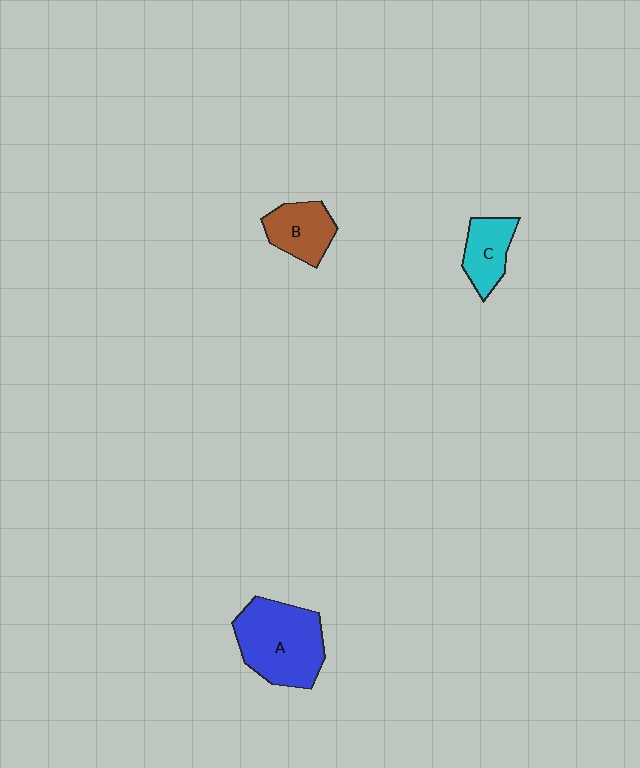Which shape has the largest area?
Shape A (blue).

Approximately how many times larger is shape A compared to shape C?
Approximately 2.1 times.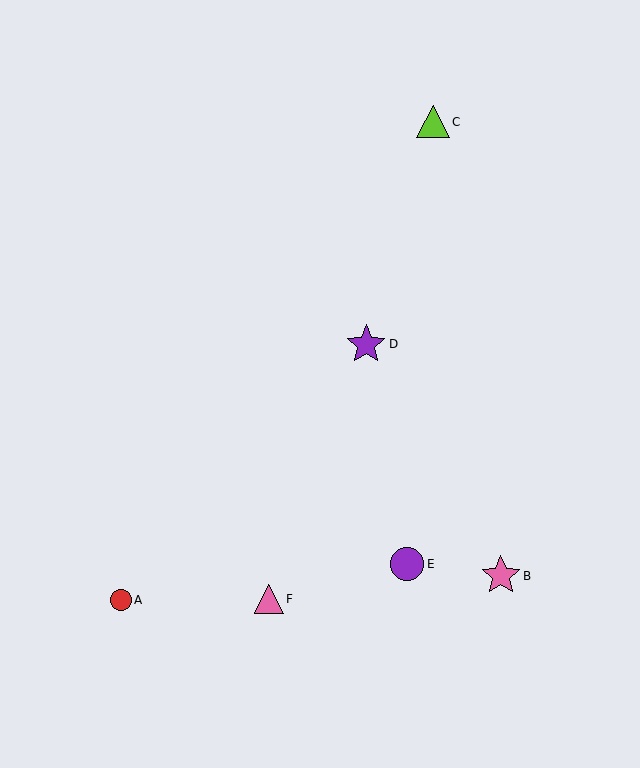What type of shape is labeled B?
Shape B is a pink star.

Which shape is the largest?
The pink star (labeled B) is the largest.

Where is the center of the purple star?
The center of the purple star is at (366, 344).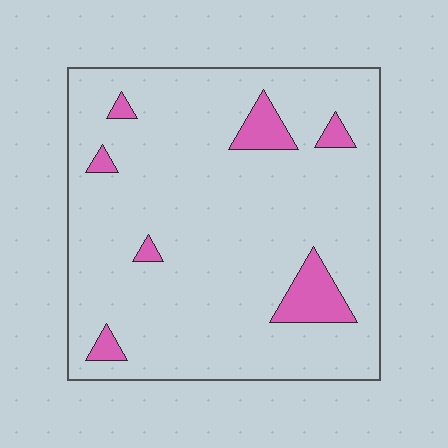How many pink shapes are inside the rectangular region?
7.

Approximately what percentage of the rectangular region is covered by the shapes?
Approximately 10%.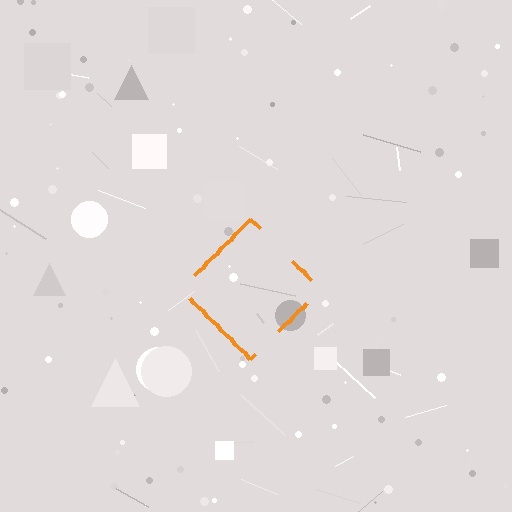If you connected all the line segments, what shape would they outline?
They would outline a diamond.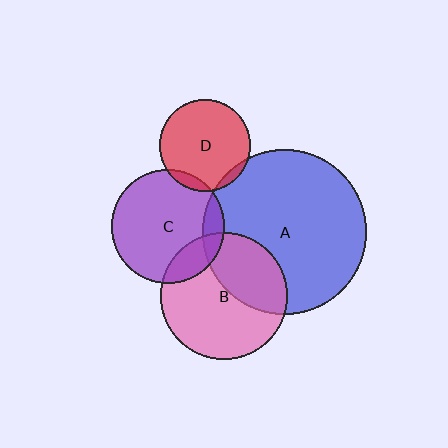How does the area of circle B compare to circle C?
Approximately 1.3 times.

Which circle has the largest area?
Circle A (blue).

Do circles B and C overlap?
Yes.